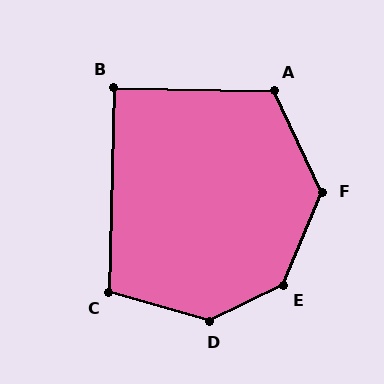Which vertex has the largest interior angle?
E, at approximately 139 degrees.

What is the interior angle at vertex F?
Approximately 132 degrees (obtuse).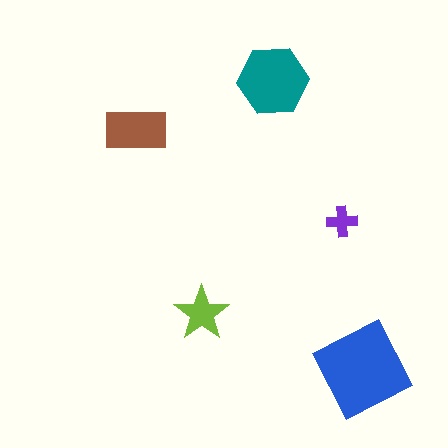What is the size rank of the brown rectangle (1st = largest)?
3rd.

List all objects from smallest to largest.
The purple cross, the lime star, the brown rectangle, the teal hexagon, the blue diamond.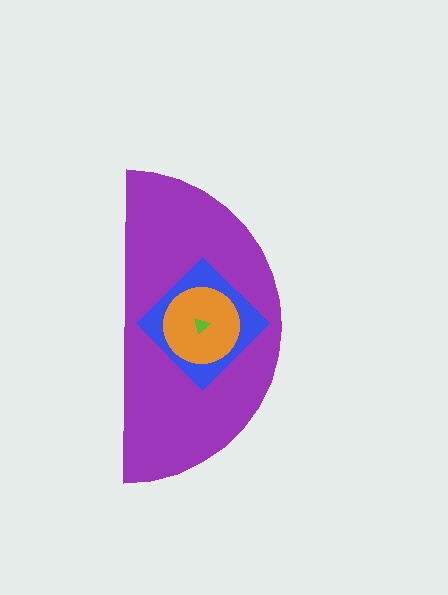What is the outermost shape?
The purple semicircle.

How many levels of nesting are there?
4.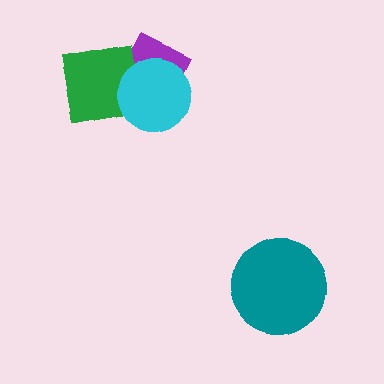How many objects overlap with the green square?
2 objects overlap with the green square.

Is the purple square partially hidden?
Yes, it is partially covered by another shape.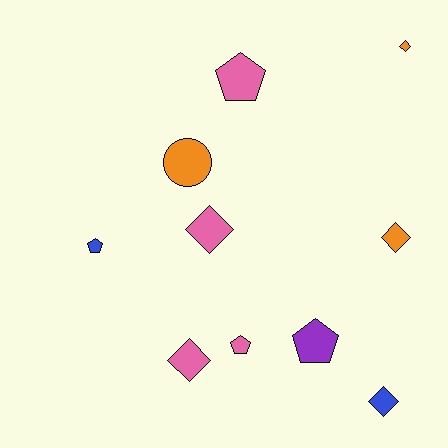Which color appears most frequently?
Pink, with 4 objects.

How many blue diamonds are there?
There is 1 blue diamond.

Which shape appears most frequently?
Diamond, with 5 objects.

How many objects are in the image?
There are 10 objects.